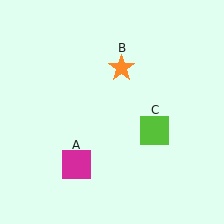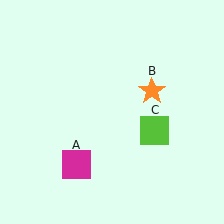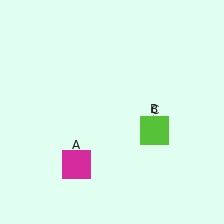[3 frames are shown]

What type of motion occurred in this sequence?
The orange star (object B) rotated clockwise around the center of the scene.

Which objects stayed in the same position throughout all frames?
Magenta square (object A) and lime square (object C) remained stationary.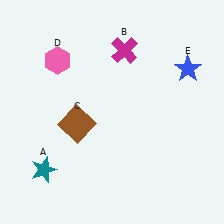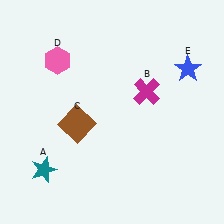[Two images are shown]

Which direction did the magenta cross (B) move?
The magenta cross (B) moved down.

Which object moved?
The magenta cross (B) moved down.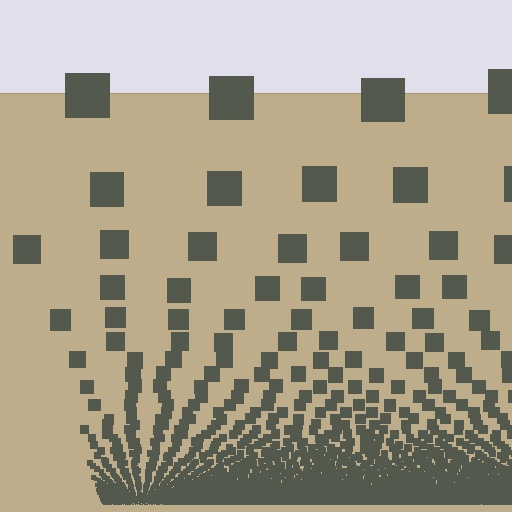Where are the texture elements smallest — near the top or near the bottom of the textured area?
Near the bottom.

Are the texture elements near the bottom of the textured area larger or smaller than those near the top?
Smaller. The gradient is inverted — elements near the bottom are smaller and denser.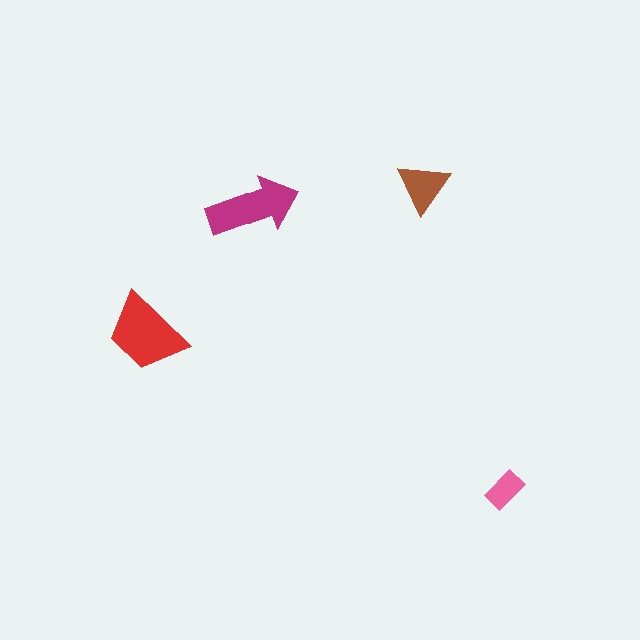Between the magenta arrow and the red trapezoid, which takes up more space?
The red trapezoid.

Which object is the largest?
The red trapezoid.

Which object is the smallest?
The pink rectangle.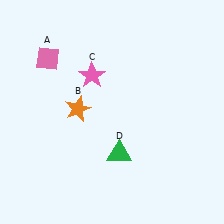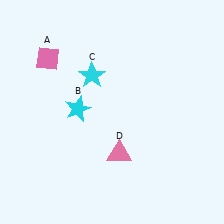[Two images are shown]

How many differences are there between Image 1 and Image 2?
There are 3 differences between the two images.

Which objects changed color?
B changed from orange to cyan. C changed from pink to cyan. D changed from green to pink.